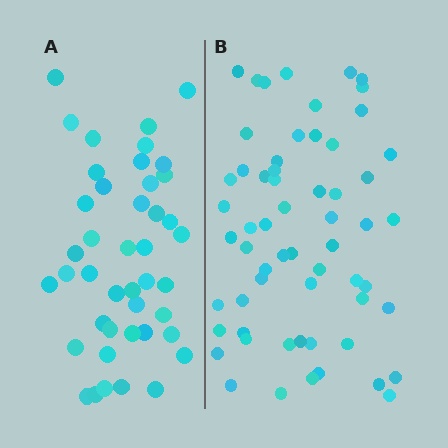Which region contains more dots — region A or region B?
Region B (the right region) has more dots.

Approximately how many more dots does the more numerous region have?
Region B has approximately 15 more dots than region A.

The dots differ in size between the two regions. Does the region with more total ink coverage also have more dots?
No. Region A has more total ink coverage because its dots are larger, but region B actually contains more individual dots. Total area can be misleading — the number of items is what matters here.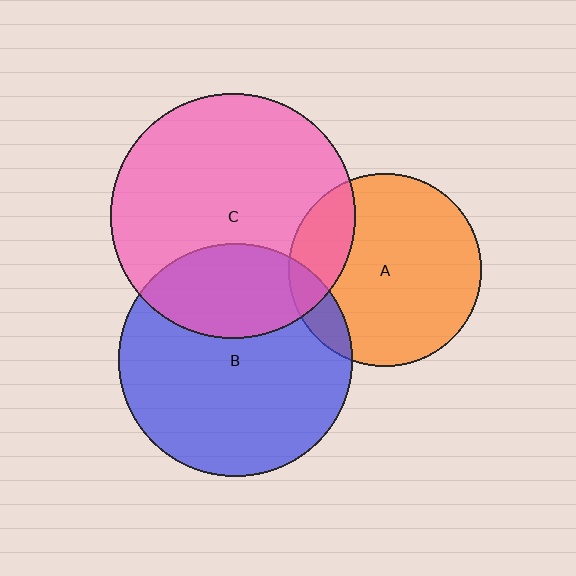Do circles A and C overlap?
Yes.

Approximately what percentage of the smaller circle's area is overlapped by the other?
Approximately 20%.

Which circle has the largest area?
Circle C (pink).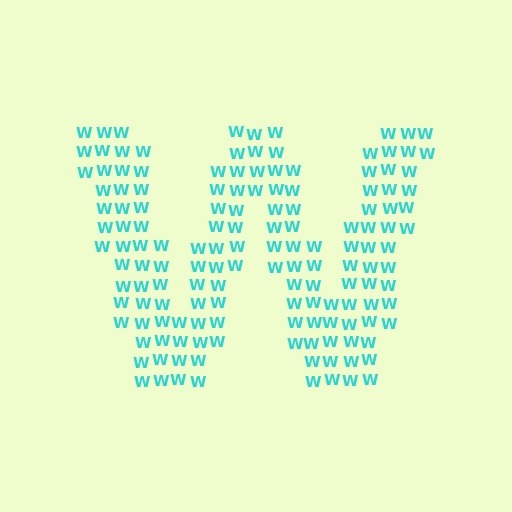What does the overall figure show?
The overall figure shows the letter W.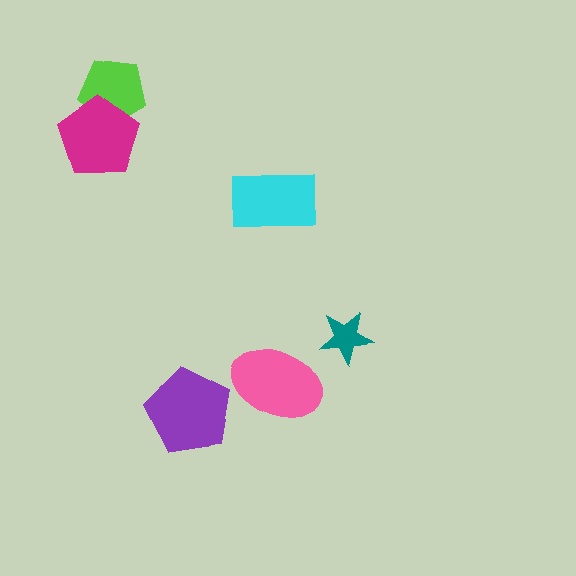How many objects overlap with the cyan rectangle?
0 objects overlap with the cyan rectangle.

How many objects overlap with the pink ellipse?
0 objects overlap with the pink ellipse.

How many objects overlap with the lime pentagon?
1 object overlaps with the lime pentagon.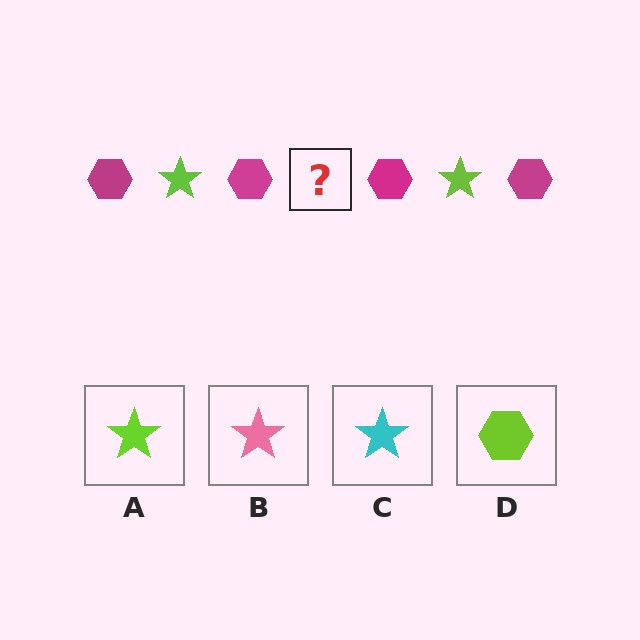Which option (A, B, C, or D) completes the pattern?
A.